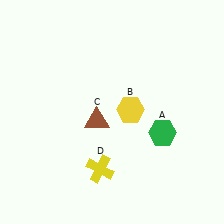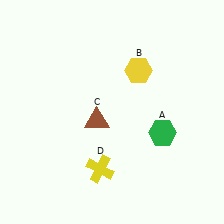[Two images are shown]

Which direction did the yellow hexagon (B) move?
The yellow hexagon (B) moved up.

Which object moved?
The yellow hexagon (B) moved up.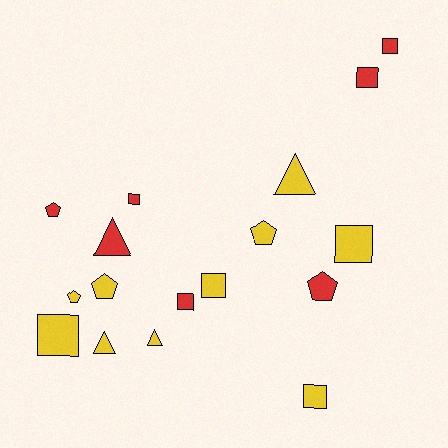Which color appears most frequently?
Yellow, with 10 objects.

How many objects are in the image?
There are 17 objects.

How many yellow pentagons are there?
There are 3 yellow pentagons.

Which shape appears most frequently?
Square, with 8 objects.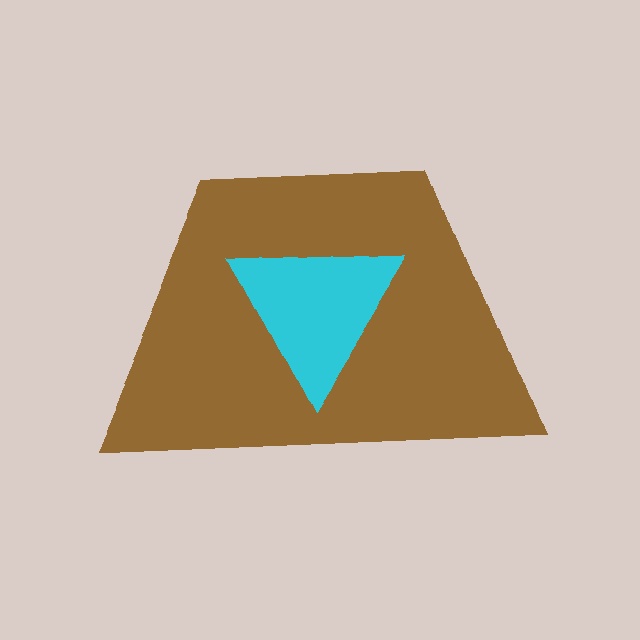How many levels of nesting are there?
2.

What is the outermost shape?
The brown trapezoid.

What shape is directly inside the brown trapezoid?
The cyan triangle.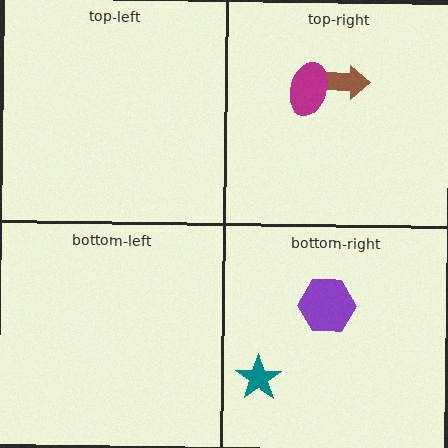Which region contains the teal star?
The bottom-right region.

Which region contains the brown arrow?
The top-right region.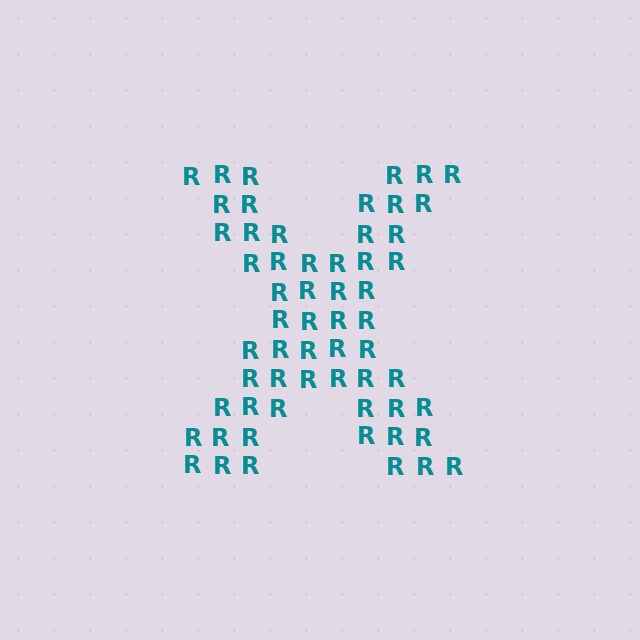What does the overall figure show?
The overall figure shows the letter X.